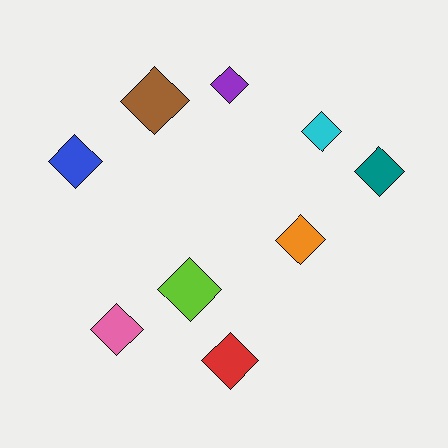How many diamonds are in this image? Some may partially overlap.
There are 9 diamonds.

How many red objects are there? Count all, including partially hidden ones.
There is 1 red object.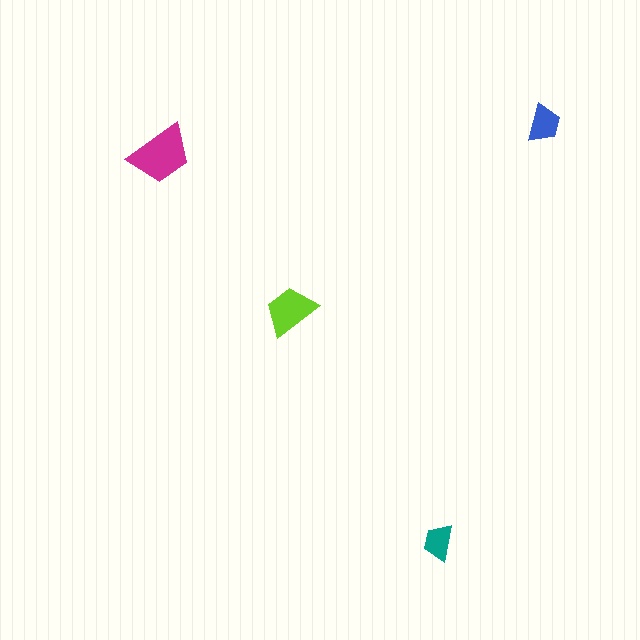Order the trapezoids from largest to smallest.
the magenta one, the lime one, the blue one, the teal one.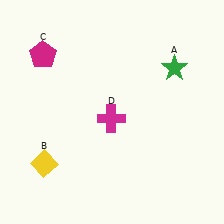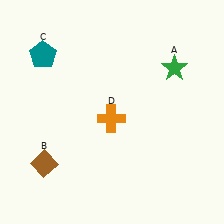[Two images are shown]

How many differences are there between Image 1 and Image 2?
There are 3 differences between the two images.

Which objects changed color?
B changed from yellow to brown. C changed from magenta to teal. D changed from magenta to orange.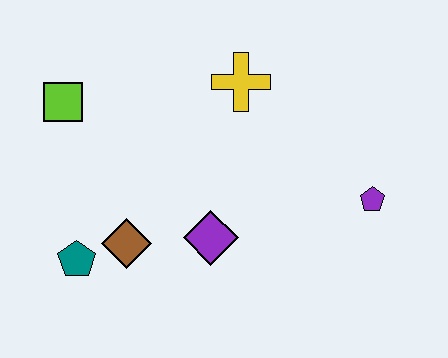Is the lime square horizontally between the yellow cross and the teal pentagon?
No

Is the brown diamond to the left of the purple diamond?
Yes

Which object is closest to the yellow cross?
The purple diamond is closest to the yellow cross.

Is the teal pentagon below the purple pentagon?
Yes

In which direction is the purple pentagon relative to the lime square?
The purple pentagon is to the right of the lime square.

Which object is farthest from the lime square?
The purple pentagon is farthest from the lime square.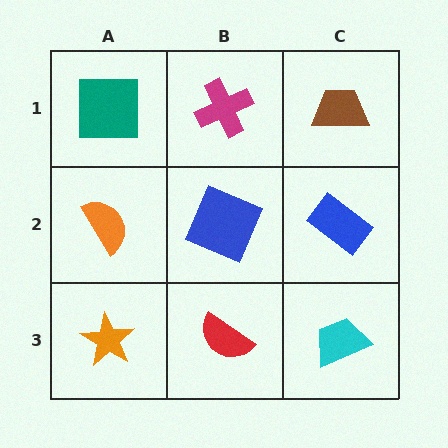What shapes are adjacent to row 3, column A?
An orange semicircle (row 2, column A), a red semicircle (row 3, column B).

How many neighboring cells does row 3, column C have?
2.